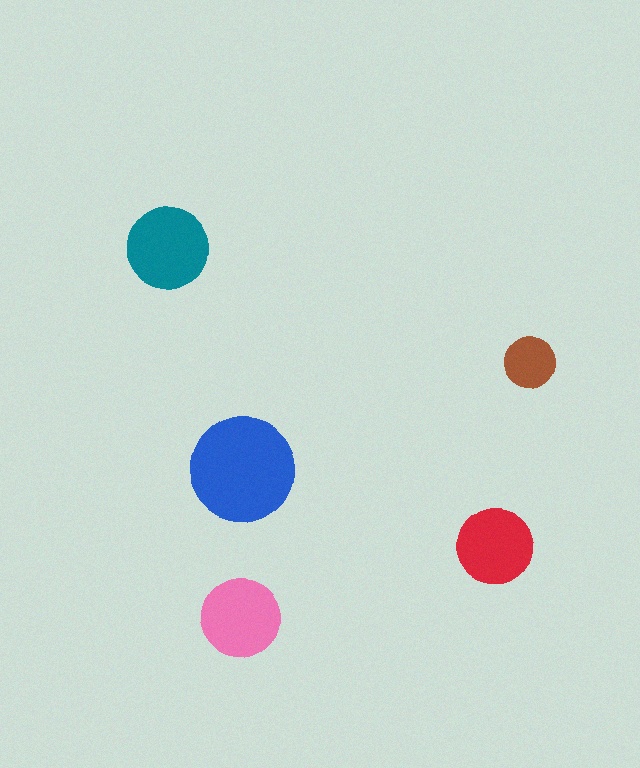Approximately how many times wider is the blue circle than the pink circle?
About 1.5 times wider.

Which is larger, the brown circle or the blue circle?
The blue one.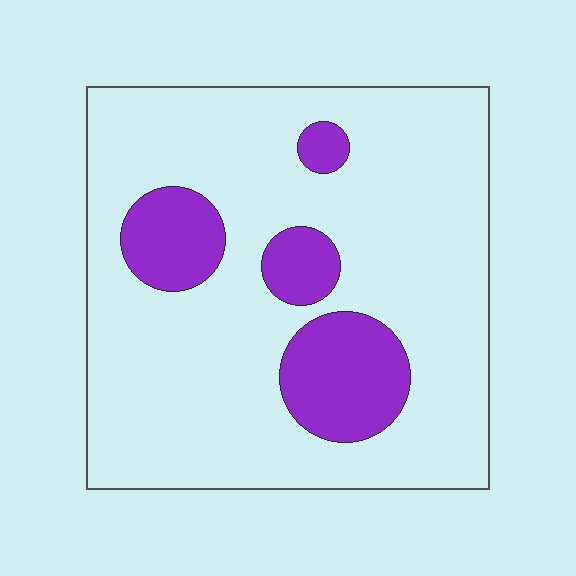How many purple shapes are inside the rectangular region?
4.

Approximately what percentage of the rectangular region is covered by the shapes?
Approximately 20%.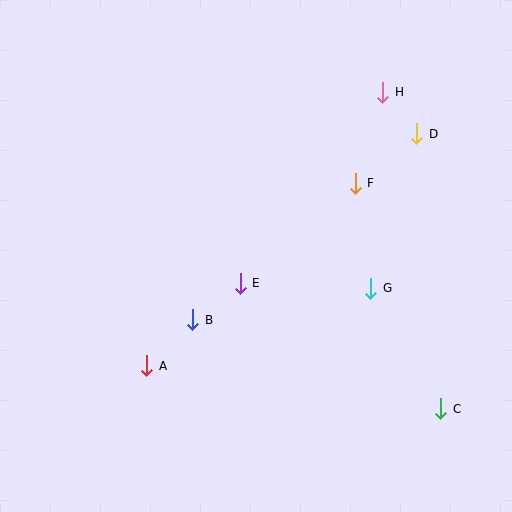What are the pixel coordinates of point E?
Point E is at (240, 283).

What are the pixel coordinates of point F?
Point F is at (355, 183).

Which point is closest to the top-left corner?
Point E is closest to the top-left corner.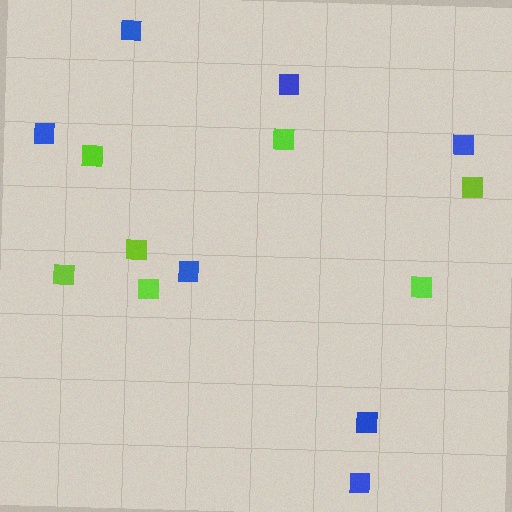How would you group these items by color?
There are 2 groups: one group of lime squares (7) and one group of blue squares (7).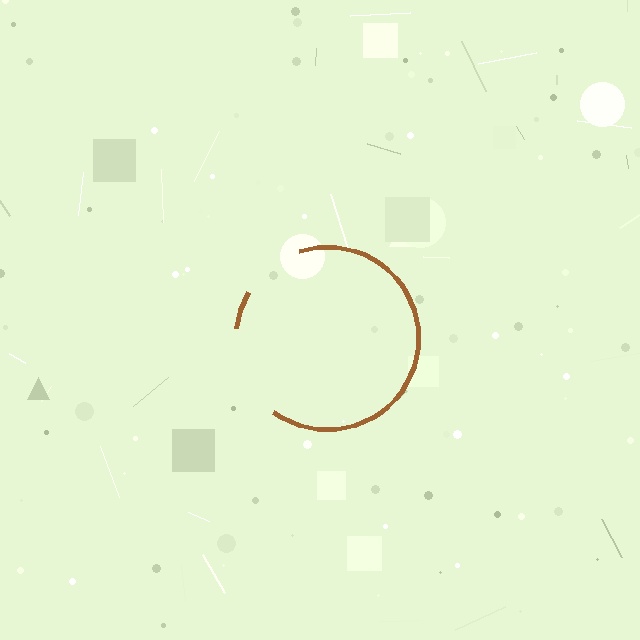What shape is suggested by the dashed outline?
The dashed outline suggests a circle.